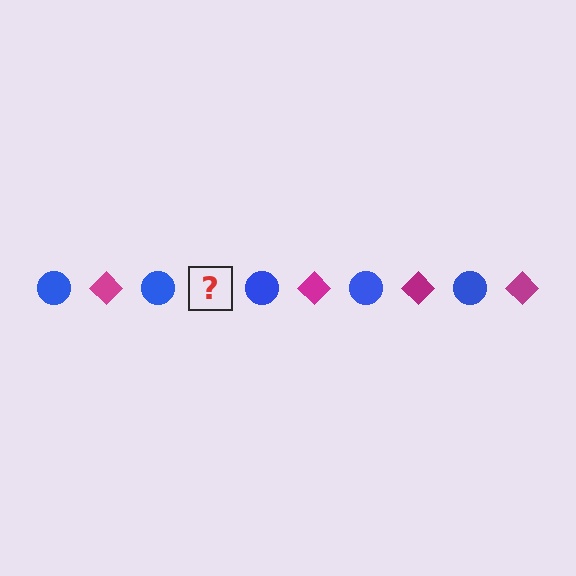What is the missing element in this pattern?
The missing element is a magenta diamond.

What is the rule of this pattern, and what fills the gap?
The rule is that the pattern alternates between blue circle and magenta diamond. The gap should be filled with a magenta diamond.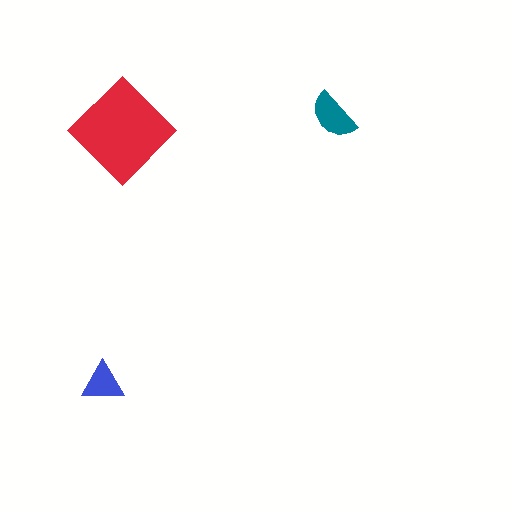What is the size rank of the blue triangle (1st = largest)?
3rd.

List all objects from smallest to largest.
The blue triangle, the teal semicircle, the red diamond.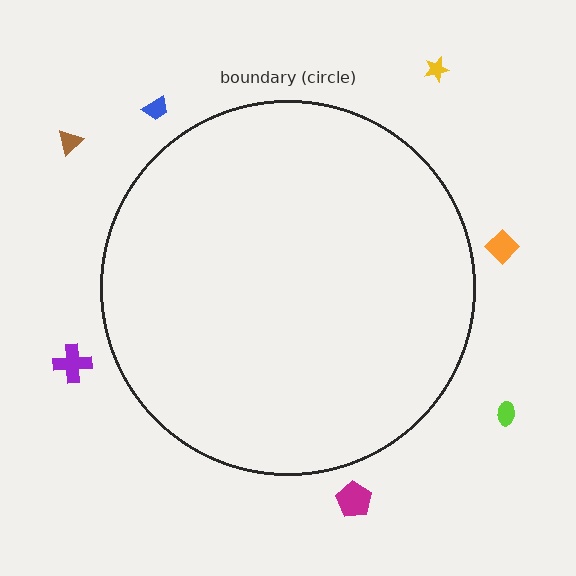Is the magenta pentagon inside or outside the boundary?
Outside.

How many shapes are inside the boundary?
0 inside, 7 outside.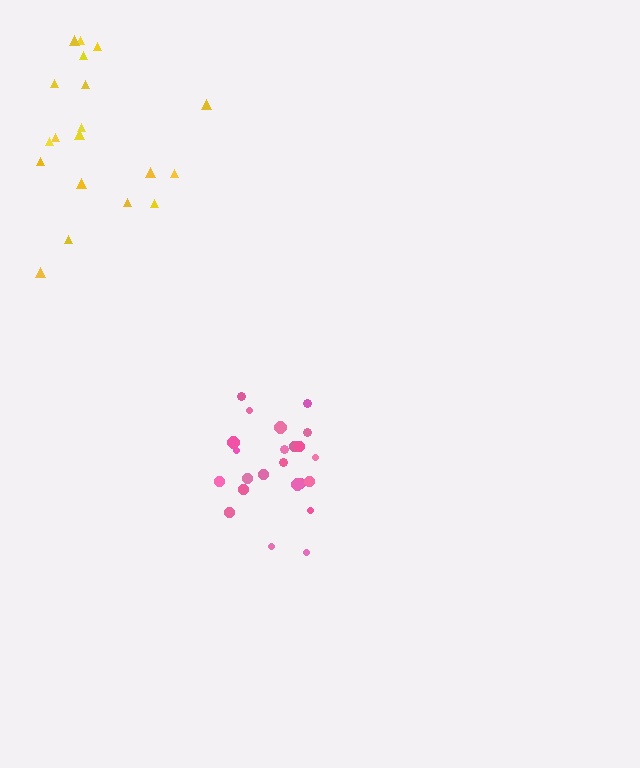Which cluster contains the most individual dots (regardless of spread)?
Pink (24).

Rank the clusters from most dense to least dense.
pink, yellow.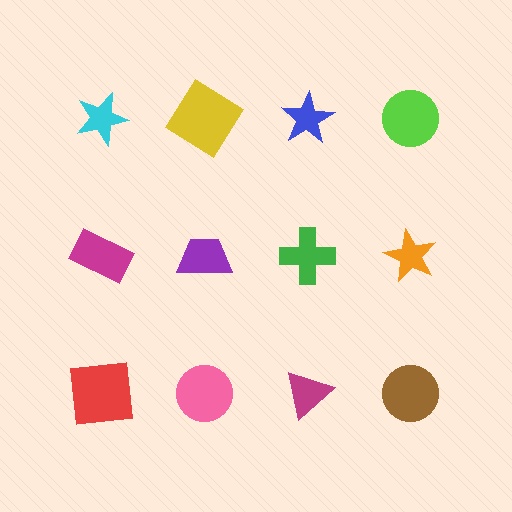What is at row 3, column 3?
A magenta triangle.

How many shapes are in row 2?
4 shapes.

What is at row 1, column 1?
A cyan star.